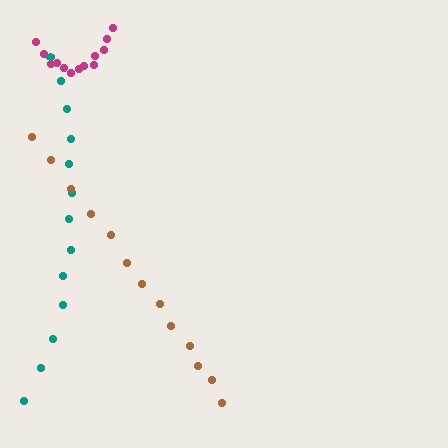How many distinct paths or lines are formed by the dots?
There are 3 distinct paths.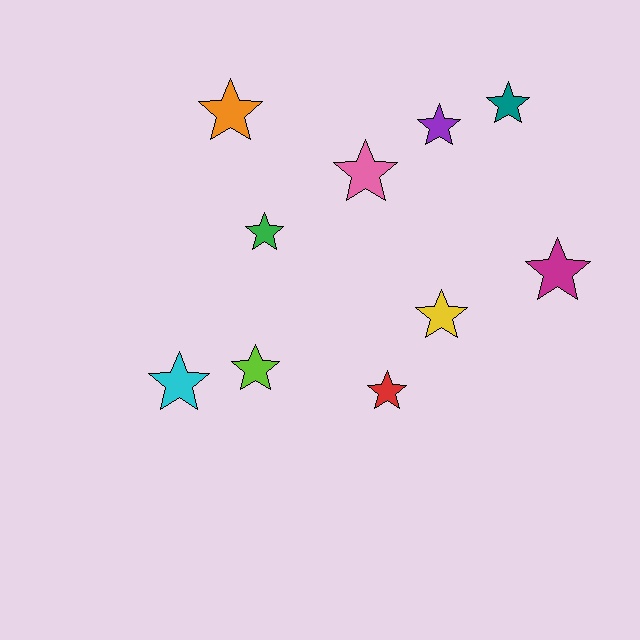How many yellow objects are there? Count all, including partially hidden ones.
There is 1 yellow object.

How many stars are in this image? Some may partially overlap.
There are 10 stars.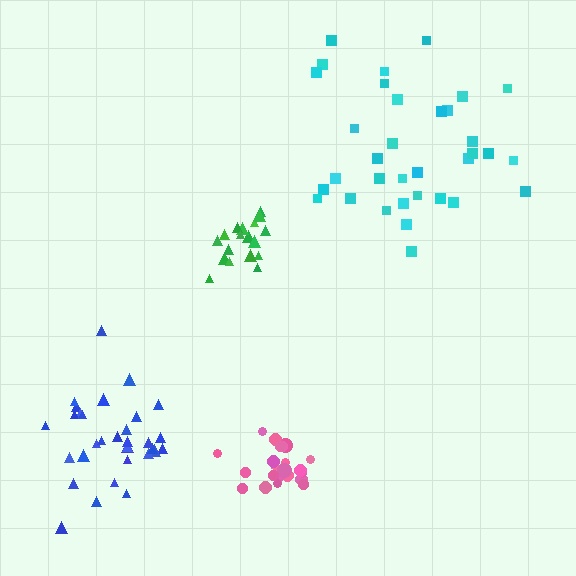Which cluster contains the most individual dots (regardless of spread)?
Cyan (34).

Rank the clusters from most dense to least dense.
pink, green, blue, cyan.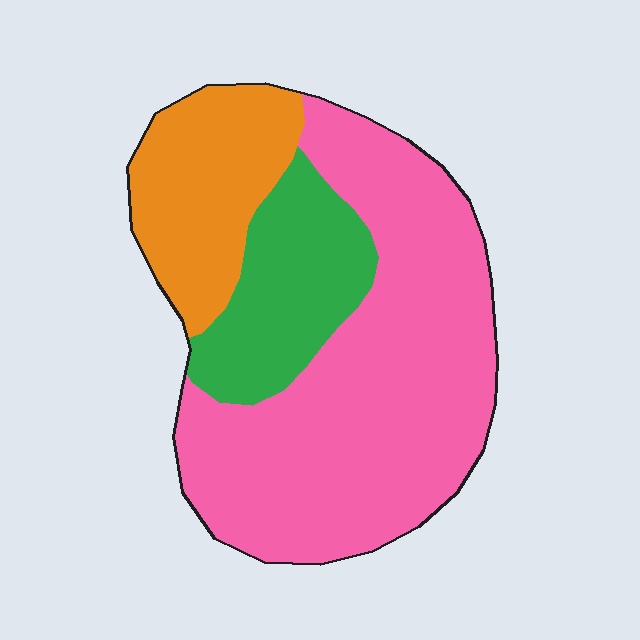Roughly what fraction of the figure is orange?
Orange takes up about one fifth (1/5) of the figure.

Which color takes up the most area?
Pink, at roughly 60%.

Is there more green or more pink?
Pink.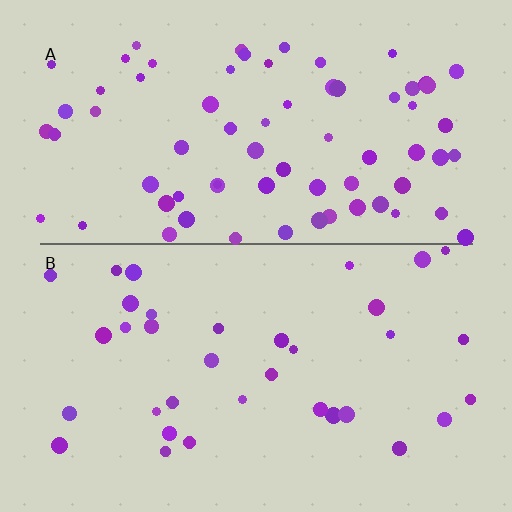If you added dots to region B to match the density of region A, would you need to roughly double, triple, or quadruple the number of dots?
Approximately double.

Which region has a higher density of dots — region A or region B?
A (the top).